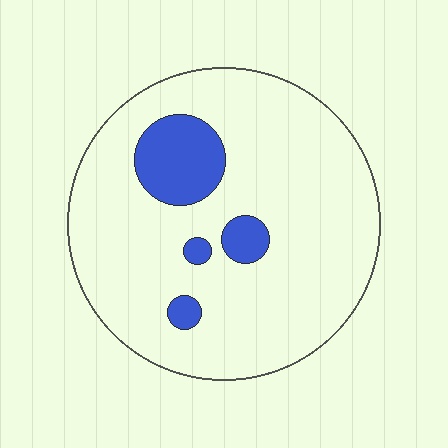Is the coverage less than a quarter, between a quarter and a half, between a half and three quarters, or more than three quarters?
Less than a quarter.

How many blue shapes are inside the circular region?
4.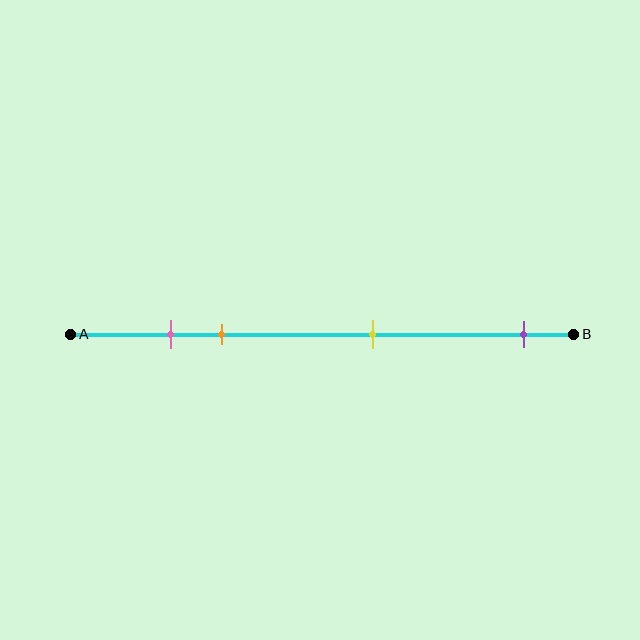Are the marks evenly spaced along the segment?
No, the marks are not evenly spaced.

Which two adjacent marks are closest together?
The pink and orange marks are the closest adjacent pair.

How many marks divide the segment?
There are 4 marks dividing the segment.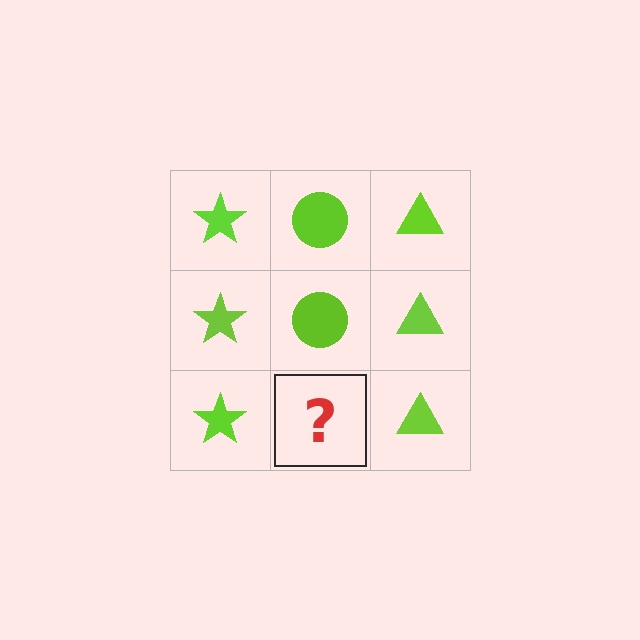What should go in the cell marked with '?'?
The missing cell should contain a lime circle.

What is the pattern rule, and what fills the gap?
The rule is that each column has a consistent shape. The gap should be filled with a lime circle.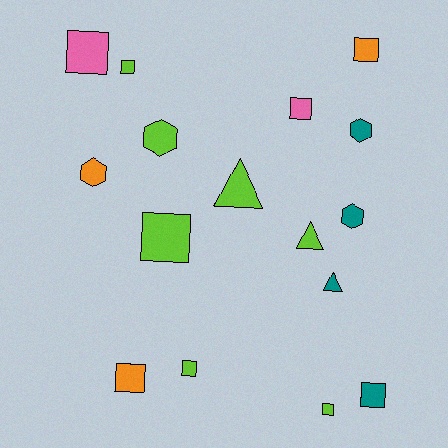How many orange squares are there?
There are 2 orange squares.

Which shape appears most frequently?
Square, with 9 objects.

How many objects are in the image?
There are 16 objects.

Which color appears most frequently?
Lime, with 7 objects.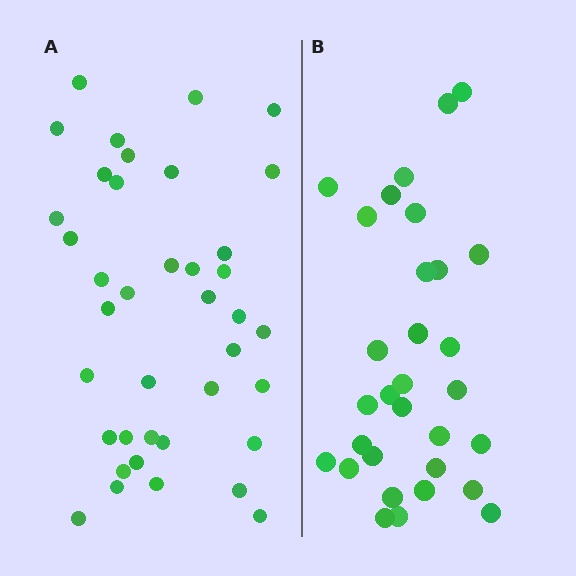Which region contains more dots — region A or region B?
Region A (the left region) has more dots.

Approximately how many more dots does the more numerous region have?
Region A has roughly 8 or so more dots than region B.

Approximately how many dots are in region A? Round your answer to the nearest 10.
About 40 dots. (The exact count is 39, which rounds to 40.)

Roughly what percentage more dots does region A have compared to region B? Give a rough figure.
About 25% more.